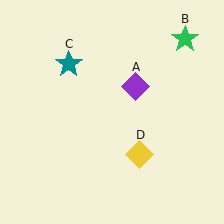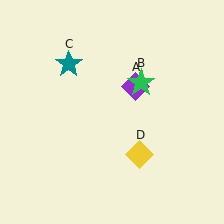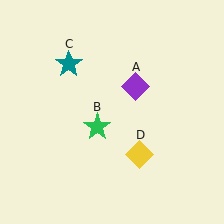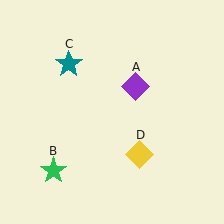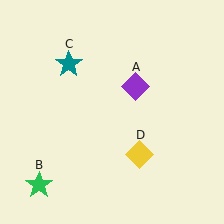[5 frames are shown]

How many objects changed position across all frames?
1 object changed position: green star (object B).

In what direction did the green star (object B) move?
The green star (object B) moved down and to the left.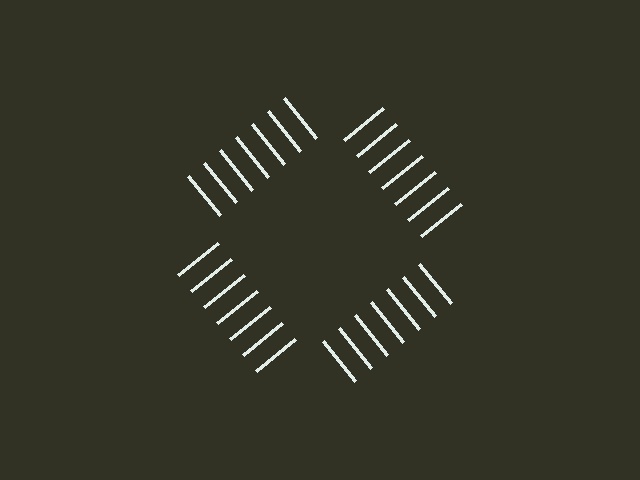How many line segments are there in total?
28 — 7 along each of the 4 edges.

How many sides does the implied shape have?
4 sides — the line-ends trace a square.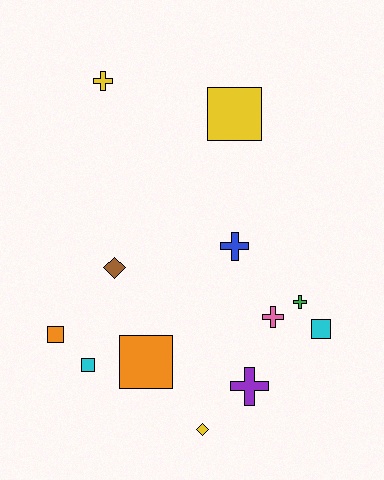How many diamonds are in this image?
There are 2 diamonds.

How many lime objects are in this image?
There are no lime objects.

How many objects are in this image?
There are 12 objects.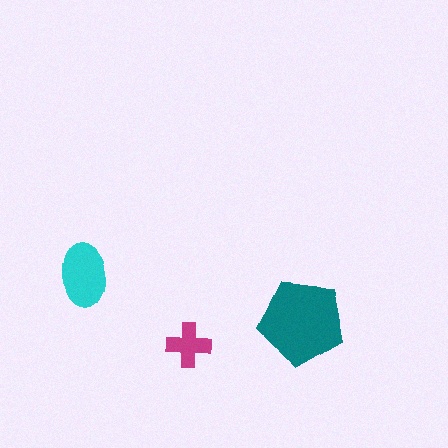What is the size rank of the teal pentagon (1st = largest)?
1st.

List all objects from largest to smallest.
The teal pentagon, the cyan ellipse, the magenta cross.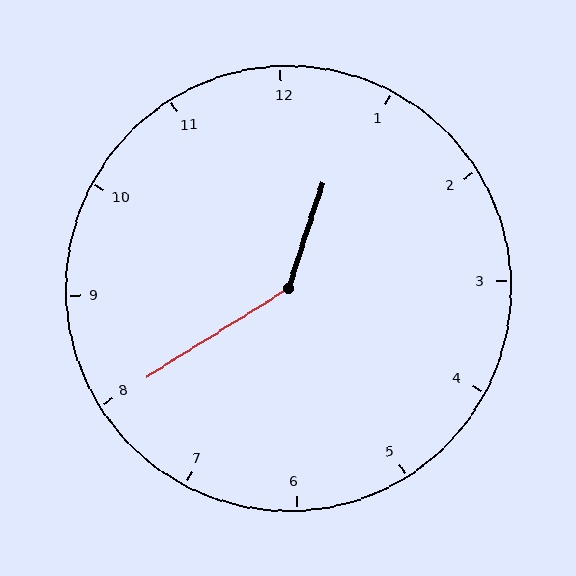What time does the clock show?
12:40.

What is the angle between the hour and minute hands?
Approximately 140 degrees.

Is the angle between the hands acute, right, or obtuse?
It is obtuse.